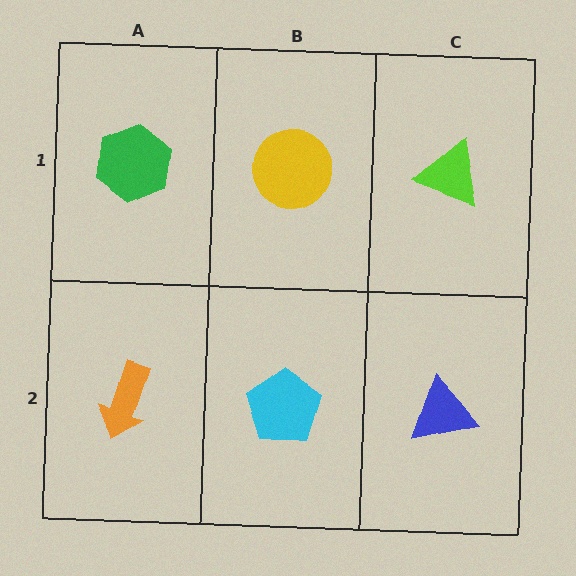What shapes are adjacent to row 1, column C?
A blue triangle (row 2, column C), a yellow circle (row 1, column B).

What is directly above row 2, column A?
A green hexagon.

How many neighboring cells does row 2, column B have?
3.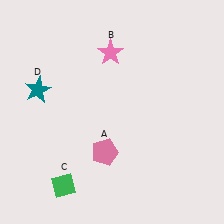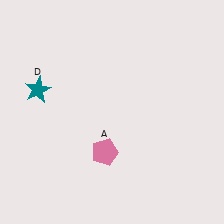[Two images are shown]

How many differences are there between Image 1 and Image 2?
There are 2 differences between the two images.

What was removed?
The pink star (B), the green diamond (C) were removed in Image 2.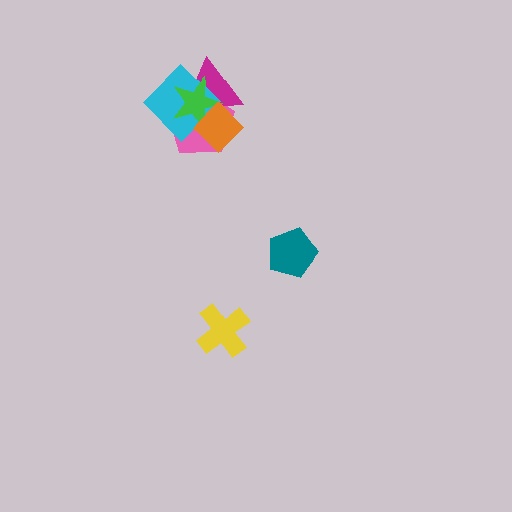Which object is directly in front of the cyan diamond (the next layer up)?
The green star is directly in front of the cyan diamond.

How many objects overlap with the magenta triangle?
4 objects overlap with the magenta triangle.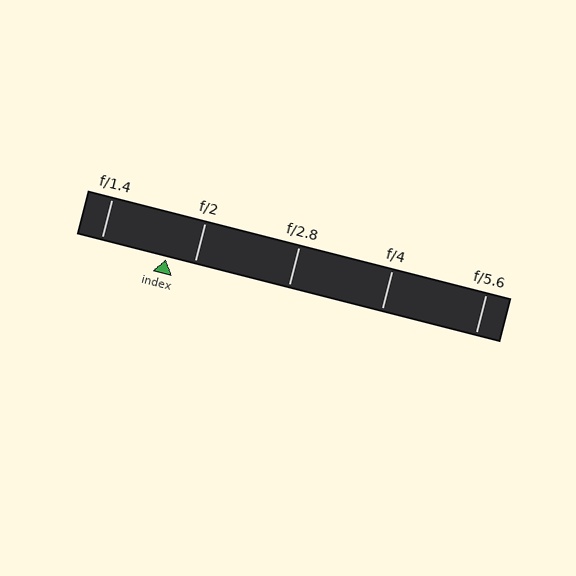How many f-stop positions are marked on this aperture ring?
There are 5 f-stop positions marked.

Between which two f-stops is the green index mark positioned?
The index mark is between f/1.4 and f/2.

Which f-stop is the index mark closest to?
The index mark is closest to f/2.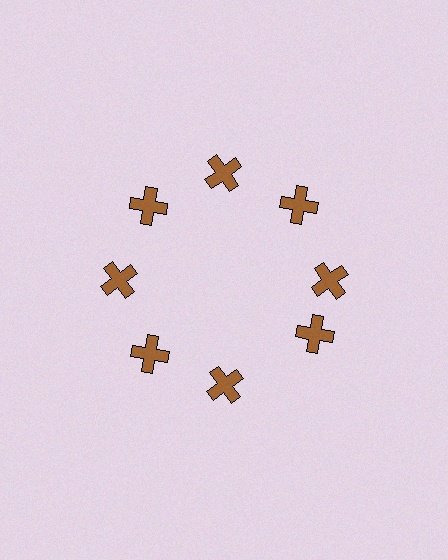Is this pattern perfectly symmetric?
No. The 8 brown crosses are arranged in a ring, but one element near the 4 o'clock position is rotated out of alignment along the ring, breaking the 8-fold rotational symmetry.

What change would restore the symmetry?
The symmetry would be restored by rotating it back into even spacing with its neighbors so that all 8 crosses sit at equal angles and equal distance from the center.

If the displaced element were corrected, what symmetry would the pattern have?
It would have 8-fold rotational symmetry — the pattern would map onto itself every 45 degrees.